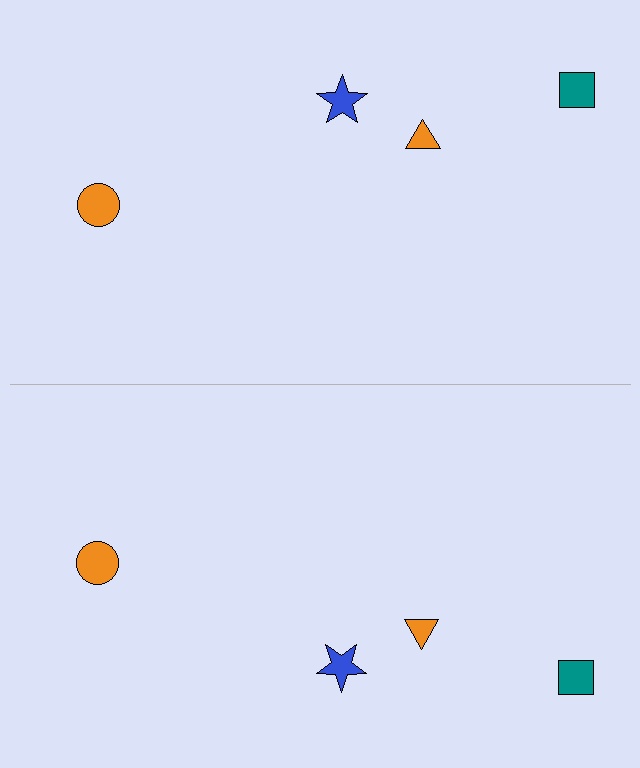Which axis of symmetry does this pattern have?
The pattern has a horizontal axis of symmetry running through the center of the image.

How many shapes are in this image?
There are 8 shapes in this image.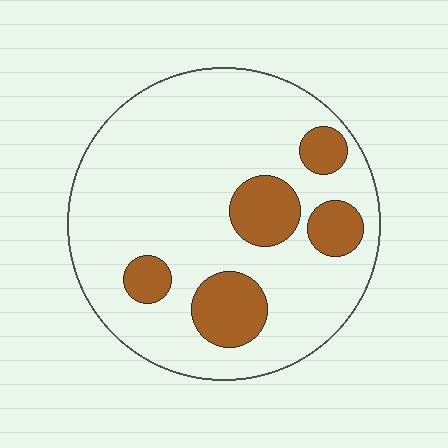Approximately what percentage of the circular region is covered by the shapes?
Approximately 20%.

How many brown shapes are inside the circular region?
5.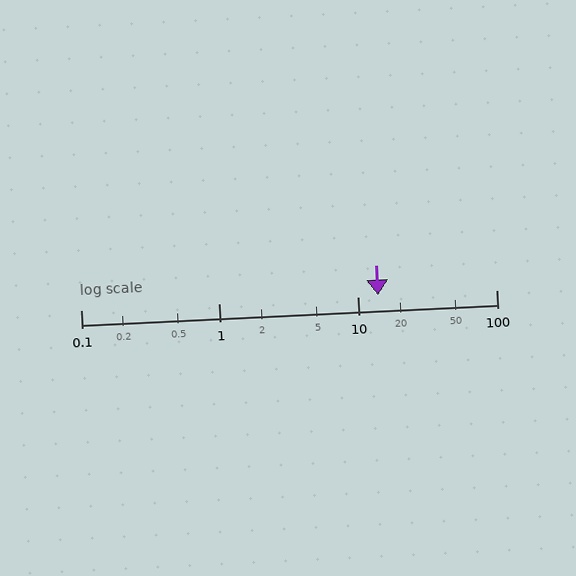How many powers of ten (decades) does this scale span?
The scale spans 3 decades, from 0.1 to 100.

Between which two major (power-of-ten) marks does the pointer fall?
The pointer is between 10 and 100.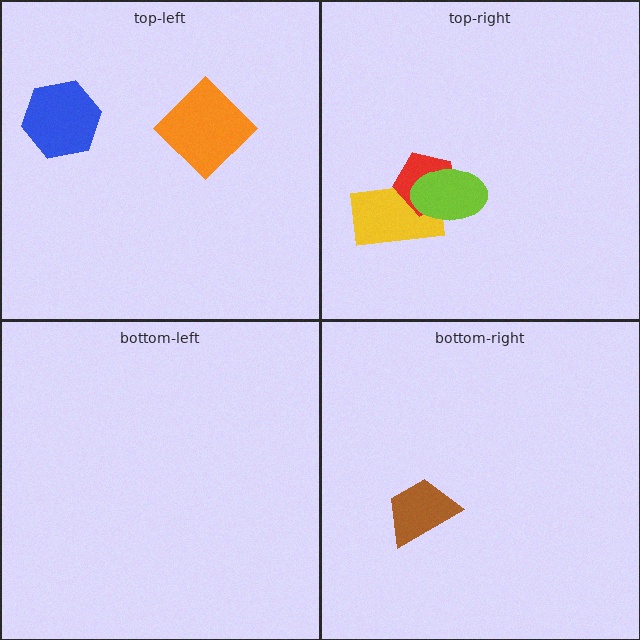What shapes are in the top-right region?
The yellow rectangle, the red pentagon, the lime ellipse.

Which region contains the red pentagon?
The top-right region.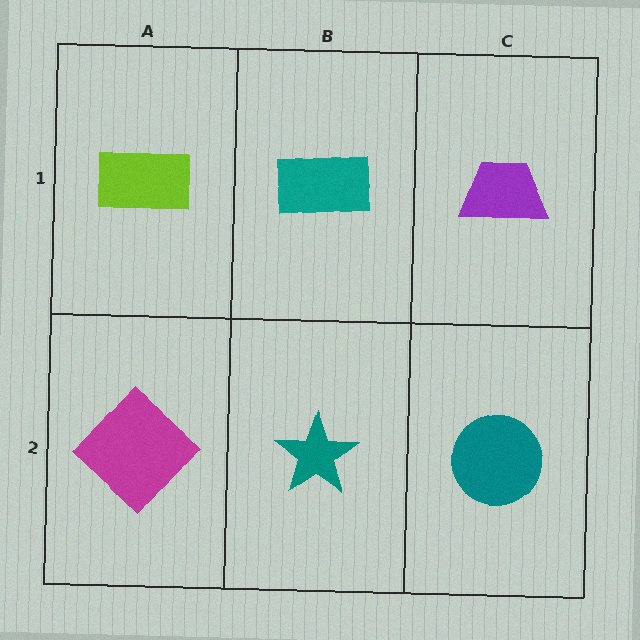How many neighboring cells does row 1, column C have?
2.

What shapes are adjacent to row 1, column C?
A teal circle (row 2, column C), a teal rectangle (row 1, column B).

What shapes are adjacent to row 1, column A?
A magenta diamond (row 2, column A), a teal rectangle (row 1, column B).